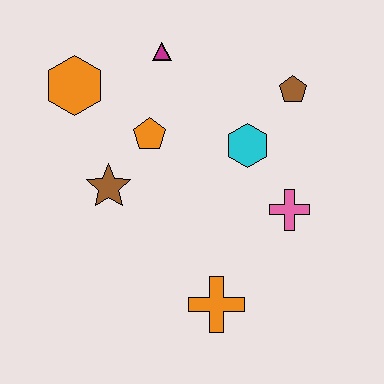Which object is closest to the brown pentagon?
The cyan hexagon is closest to the brown pentagon.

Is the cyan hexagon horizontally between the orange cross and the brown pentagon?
Yes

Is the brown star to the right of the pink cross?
No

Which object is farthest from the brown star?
The brown pentagon is farthest from the brown star.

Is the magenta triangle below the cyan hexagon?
No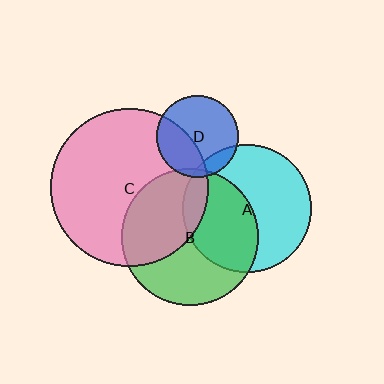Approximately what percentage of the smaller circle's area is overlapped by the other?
Approximately 35%.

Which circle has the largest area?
Circle C (pink).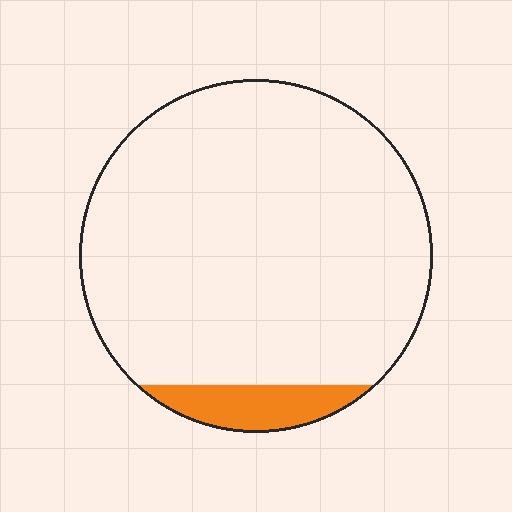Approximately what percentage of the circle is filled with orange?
Approximately 10%.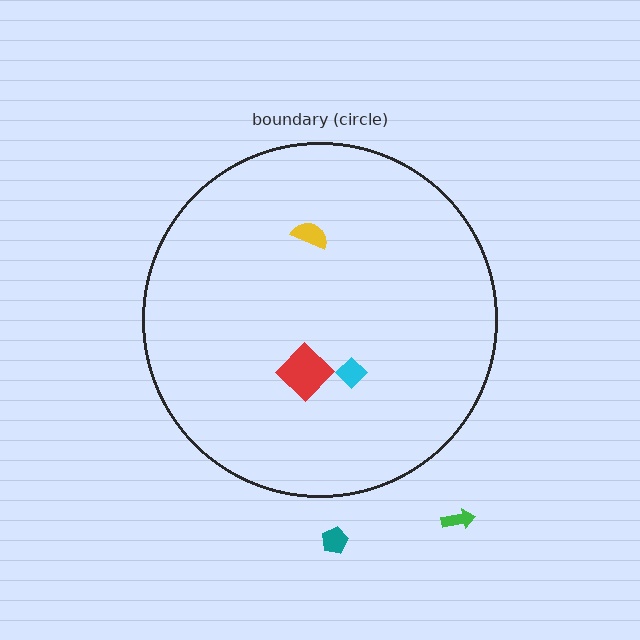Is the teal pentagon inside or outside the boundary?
Outside.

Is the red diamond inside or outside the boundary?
Inside.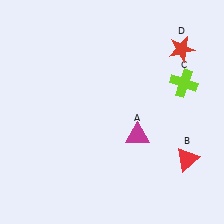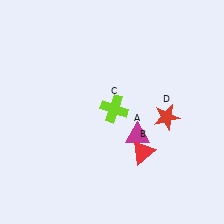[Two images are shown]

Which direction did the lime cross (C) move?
The lime cross (C) moved left.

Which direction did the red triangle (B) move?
The red triangle (B) moved left.